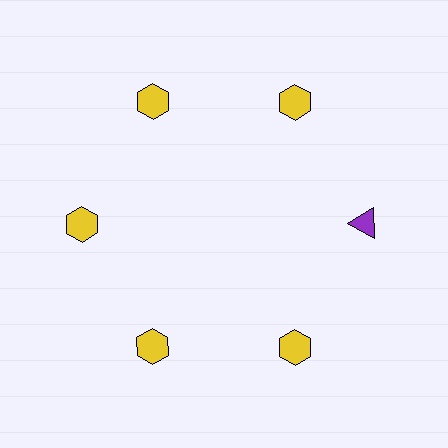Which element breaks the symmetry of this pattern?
The purple triangle at roughly the 3 o'clock position breaks the symmetry. All other shapes are yellow hexagons.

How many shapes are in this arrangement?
There are 6 shapes arranged in a ring pattern.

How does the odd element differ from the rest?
It differs in both color (purple instead of yellow) and shape (triangle instead of hexagon).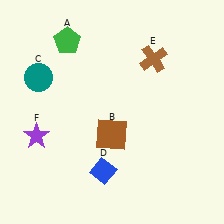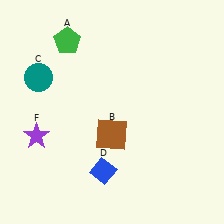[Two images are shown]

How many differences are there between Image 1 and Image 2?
There is 1 difference between the two images.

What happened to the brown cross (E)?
The brown cross (E) was removed in Image 2. It was in the top-right area of Image 1.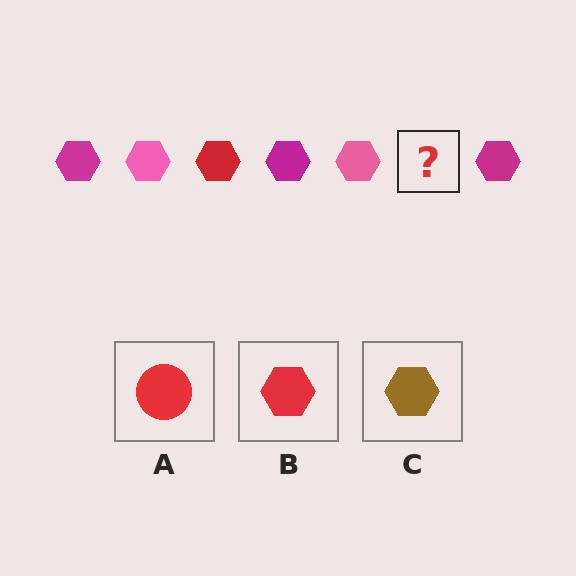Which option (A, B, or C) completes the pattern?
B.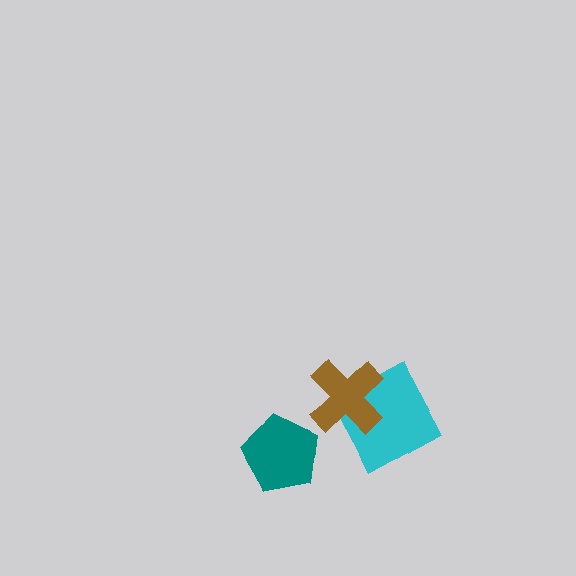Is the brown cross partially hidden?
No, no other shape covers it.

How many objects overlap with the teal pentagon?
0 objects overlap with the teal pentagon.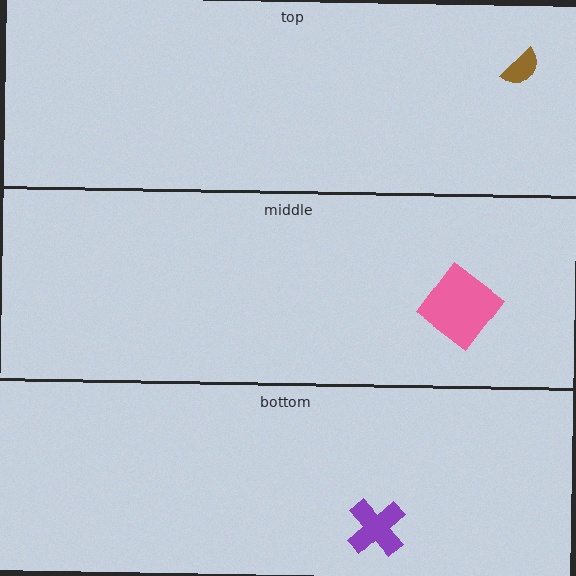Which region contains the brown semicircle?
The top region.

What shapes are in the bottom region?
The purple cross.